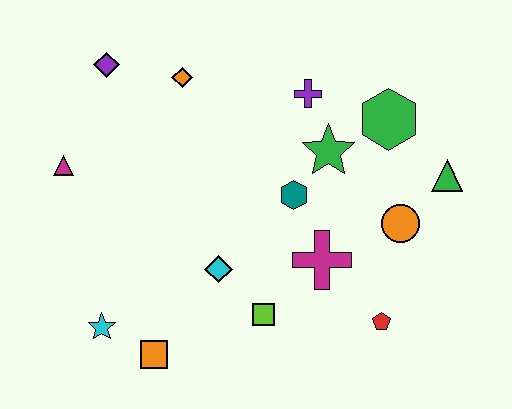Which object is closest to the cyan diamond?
The lime square is closest to the cyan diamond.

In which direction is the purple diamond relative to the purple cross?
The purple diamond is to the left of the purple cross.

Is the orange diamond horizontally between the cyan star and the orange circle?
Yes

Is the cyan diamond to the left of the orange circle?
Yes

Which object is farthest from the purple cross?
The cyan star is farthest from the purple cross.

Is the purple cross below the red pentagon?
No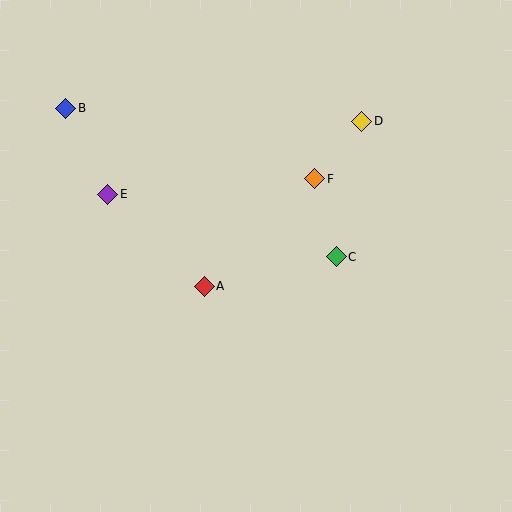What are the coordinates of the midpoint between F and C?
The midpoint between F and C is at (326, 218).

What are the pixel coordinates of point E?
Point E is at (108, 194).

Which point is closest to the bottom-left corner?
Point A is closest to the bottom-left corner.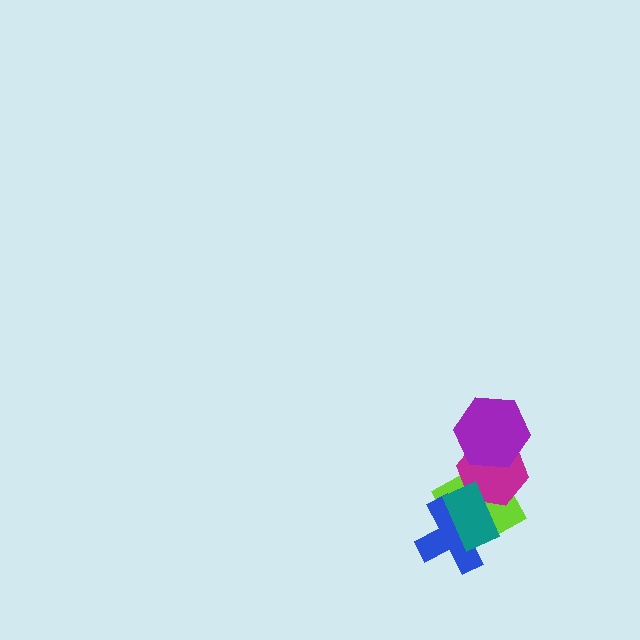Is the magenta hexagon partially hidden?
Yes, it is partially covered by another shape.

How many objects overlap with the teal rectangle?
3 objects overlap with the teal rectangle.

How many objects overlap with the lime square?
3 objects overlap with the lime square.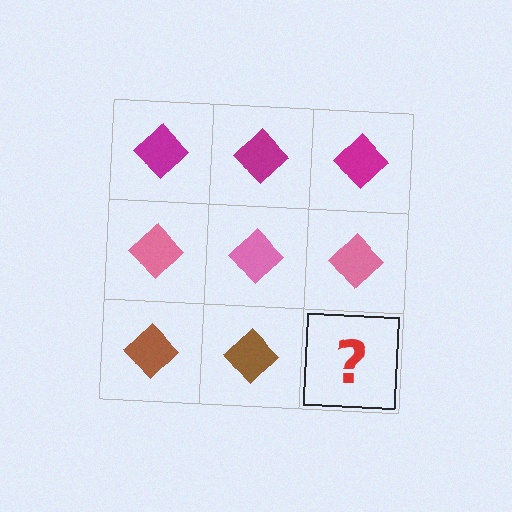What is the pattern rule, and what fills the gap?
The rule is that each row has a consistent color. The gap should be filled with a brown diamond.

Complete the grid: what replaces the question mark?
The question mark should be replaced with a brown diamond.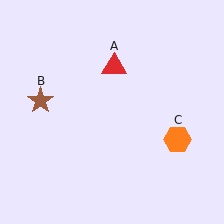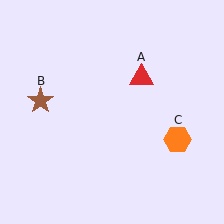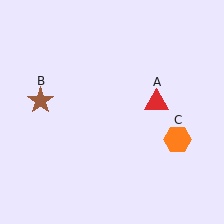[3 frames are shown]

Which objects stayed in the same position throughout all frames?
Brown star (object B) and orange hexagon (object C) remained stationary.